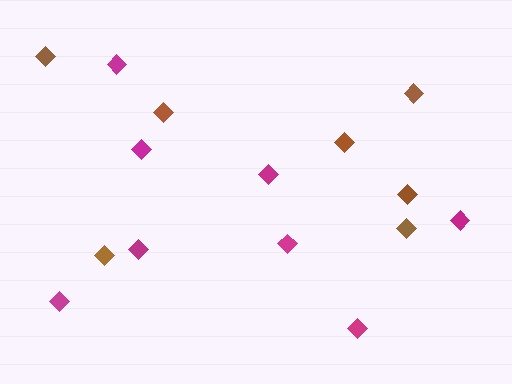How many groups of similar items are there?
There are 2 groups: one group of magenta diamonds (8) and one group of brown diamonds (7).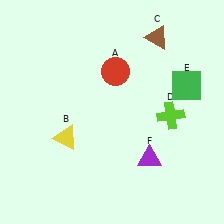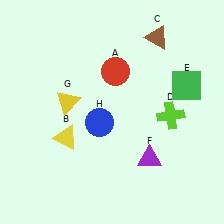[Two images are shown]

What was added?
A yellow triangle (G), a blue circle (H) were added in Image 2.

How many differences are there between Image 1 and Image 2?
There are 2 differences between the two images.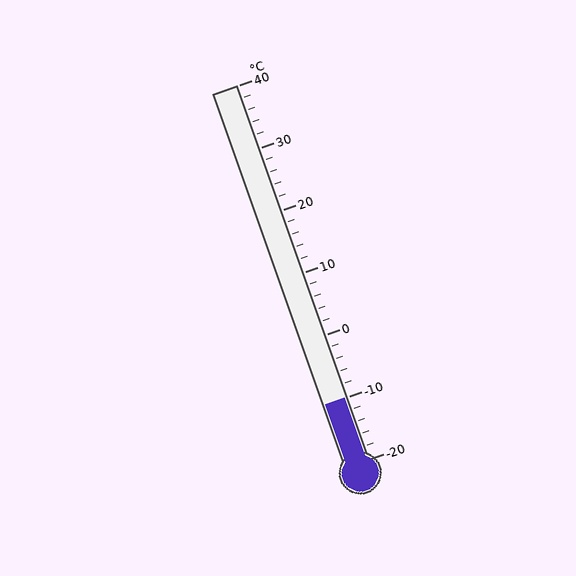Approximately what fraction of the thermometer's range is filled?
The thermometer is filled to approximately 15% of its range.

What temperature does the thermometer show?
The thermometer shows approximately -10°C.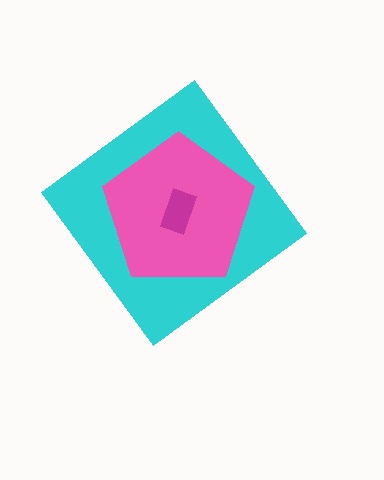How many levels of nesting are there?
3.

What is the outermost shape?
The cyan diamond.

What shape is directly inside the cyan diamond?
The pink pentagon.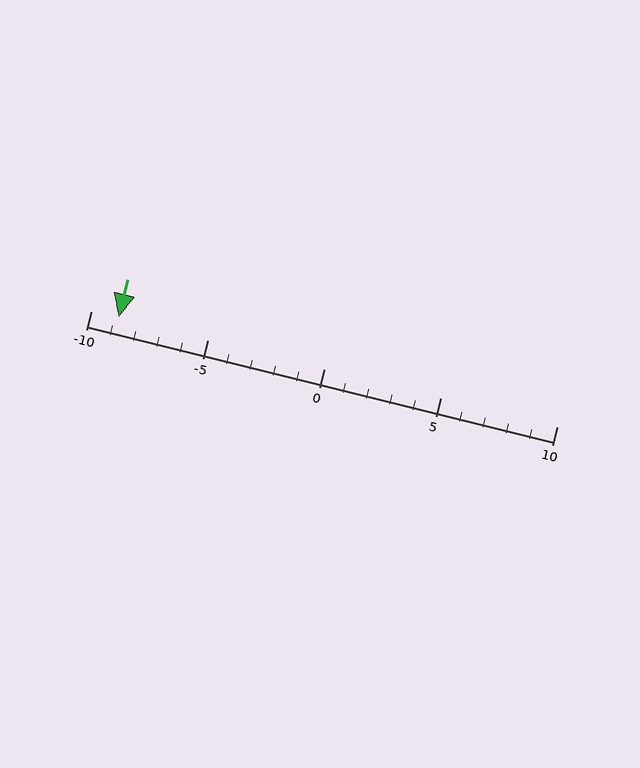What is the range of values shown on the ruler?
The ruler shows values from -10 to 10.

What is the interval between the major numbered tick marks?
The major tick marks are spaced 5 units apart.